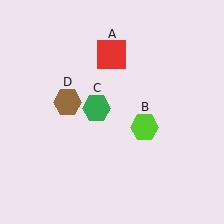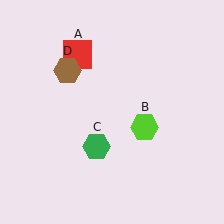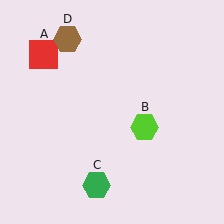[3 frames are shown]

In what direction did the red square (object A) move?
The red square (object A) moved left.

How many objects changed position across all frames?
3 objects changed position: red square (object A), green hexagon (object C), brown hexagon (object D).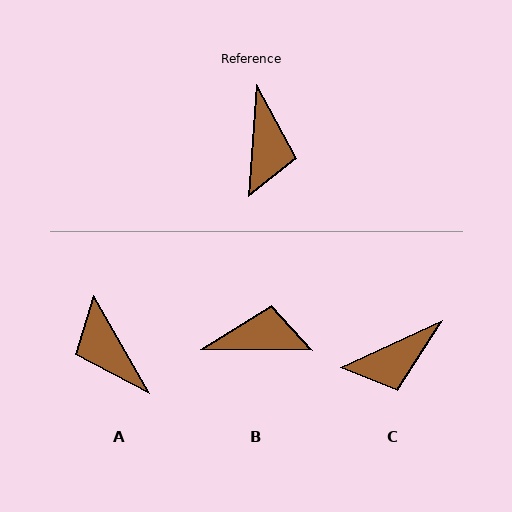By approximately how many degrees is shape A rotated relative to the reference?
Approximately 146 degrees clockwise.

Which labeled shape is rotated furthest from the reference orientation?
A, about 146 degrees away.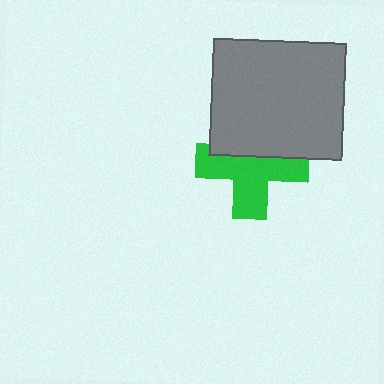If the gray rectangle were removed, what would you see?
You would see the complete green cross.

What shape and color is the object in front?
The object in front is a gray rectangle.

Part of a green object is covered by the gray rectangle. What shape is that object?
It is a cross.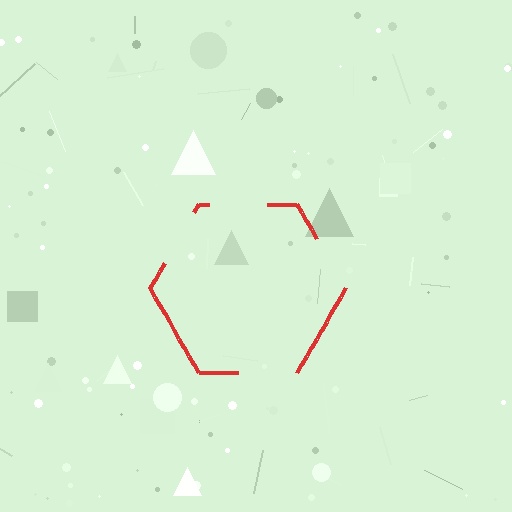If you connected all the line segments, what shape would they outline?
They would outline a hexagon.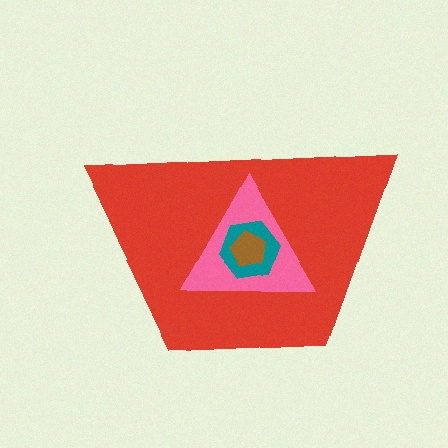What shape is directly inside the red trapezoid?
The pink triangle.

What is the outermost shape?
The red trapezoid.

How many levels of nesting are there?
4.